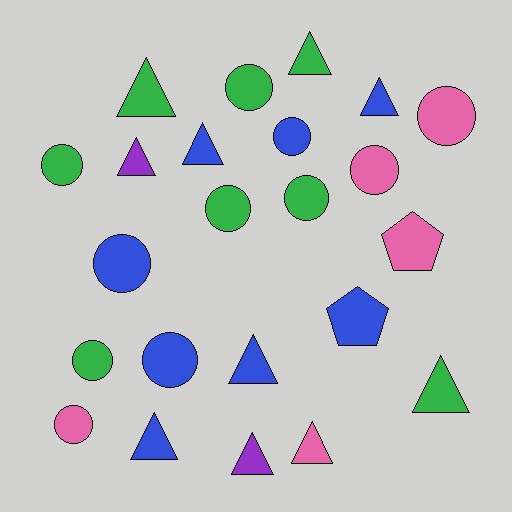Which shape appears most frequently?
Circle, with 11 objects.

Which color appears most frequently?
Blue, with 8 objects.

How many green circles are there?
There are 5 green circles.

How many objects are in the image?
There are 23 objects.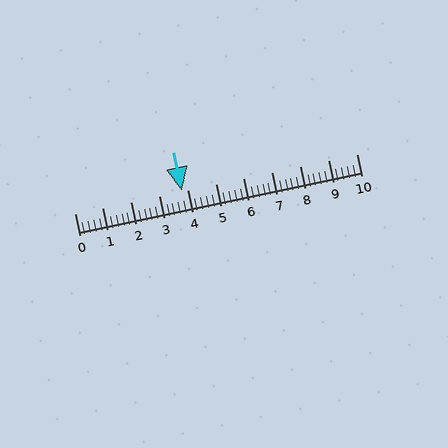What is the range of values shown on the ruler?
The ruler shows values from 0 to 10.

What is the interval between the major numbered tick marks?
The major tick marks are spaced 1 units apart.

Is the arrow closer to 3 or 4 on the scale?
The arrow is closer to 4.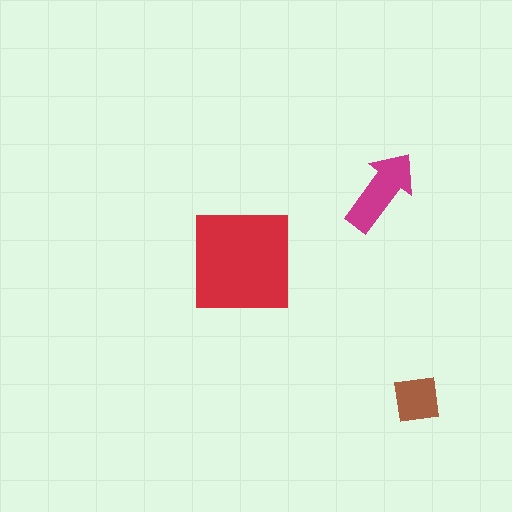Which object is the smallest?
The brown square.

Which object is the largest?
The red square.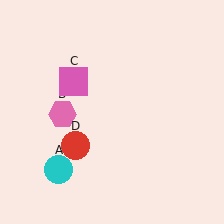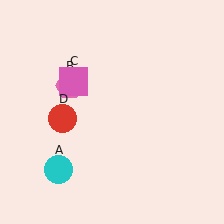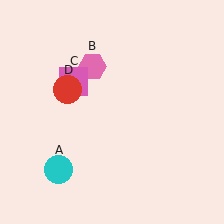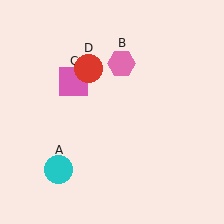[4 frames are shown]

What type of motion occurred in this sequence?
The pink hexagon (object B), red circle (object D) rotated clockwise around the center of the scene.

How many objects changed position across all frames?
2 objects changed position: pink hexagon (object B), red circle (object D).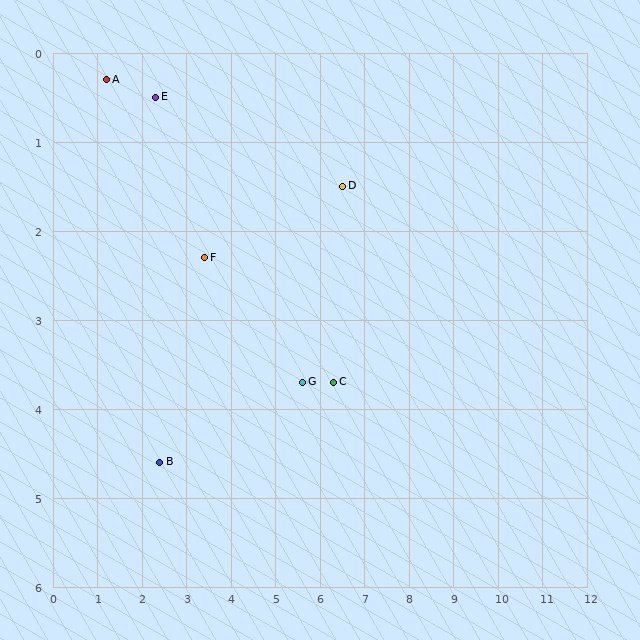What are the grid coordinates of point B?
Point B is at approximately (2.4, 4.6).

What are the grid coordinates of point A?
Point A is at approximately (1.2, 0.3).